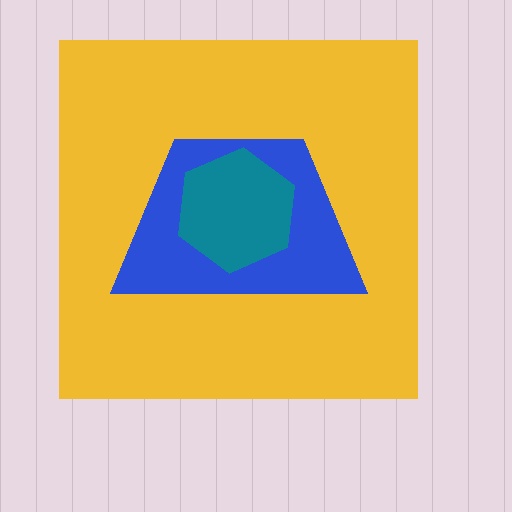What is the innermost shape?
The teal hexagon.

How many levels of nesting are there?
3.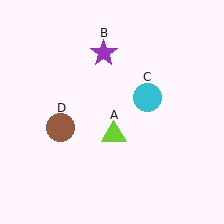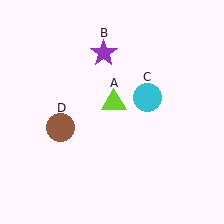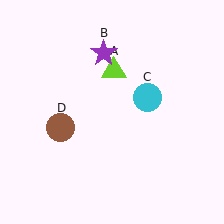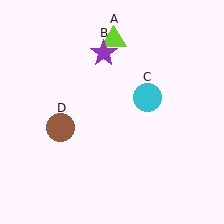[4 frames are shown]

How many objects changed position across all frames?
1 object changed position: lime triangle (object A).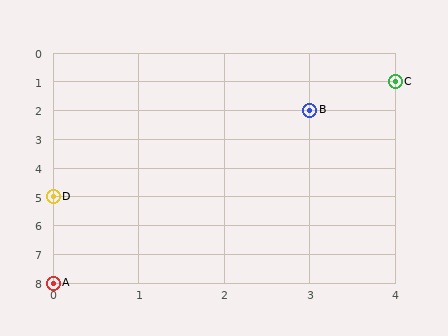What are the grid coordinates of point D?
Point D is at grid coordinates (0, 5).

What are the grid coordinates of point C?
Point C is at grid coordinates (4, 1).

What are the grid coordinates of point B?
Point B is at grid coordinates (3, 2).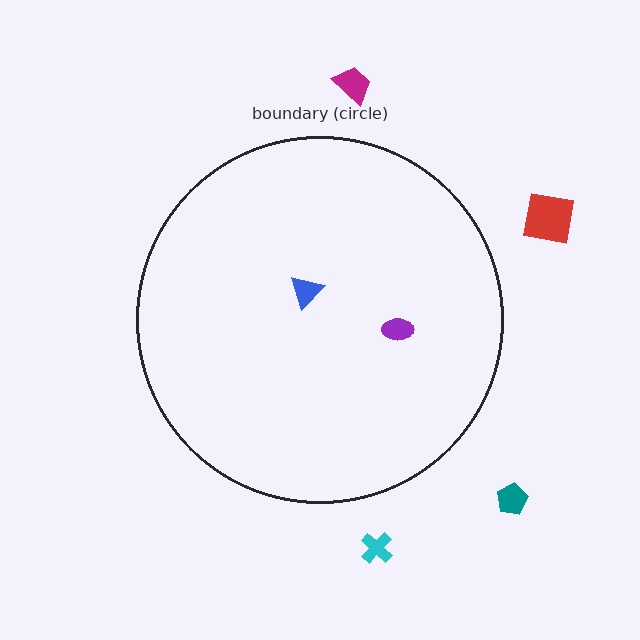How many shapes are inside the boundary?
2 inside, 4 outside.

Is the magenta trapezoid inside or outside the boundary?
Outside.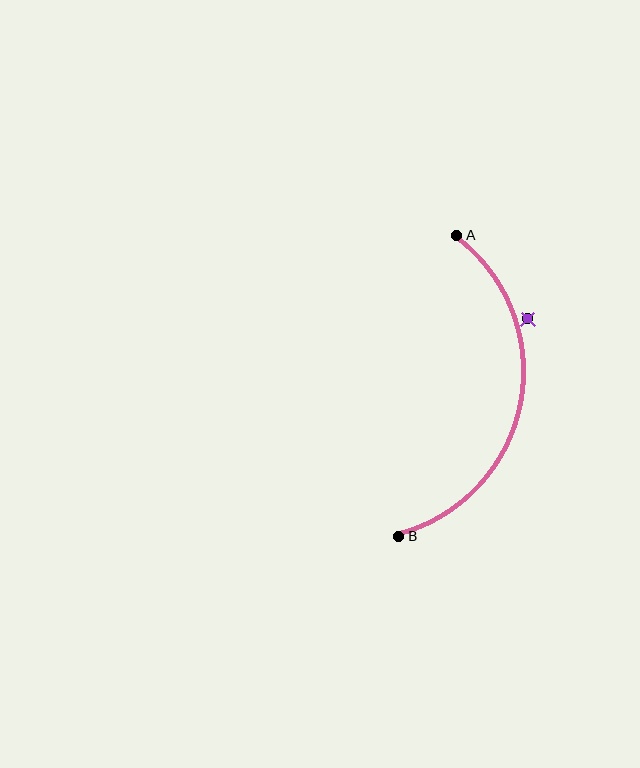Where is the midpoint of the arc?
The arc midpoint is the point on the curve farthest from the straight line joining A and B. It sits to the right of that line.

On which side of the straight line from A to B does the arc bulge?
The arc bulges to the right of the straight line connecting A and B.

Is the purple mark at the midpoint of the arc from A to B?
No — the purple mark does not lie on the arc at all. It sits slightly outside the curve.